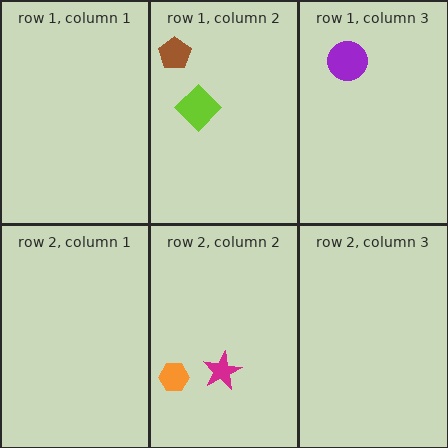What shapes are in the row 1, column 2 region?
The brown pentagon, the lime diamond.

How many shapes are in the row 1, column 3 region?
1.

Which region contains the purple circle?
The row 1, column 3 region.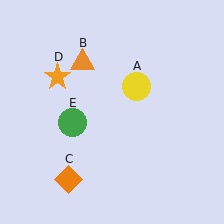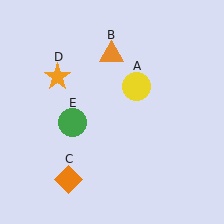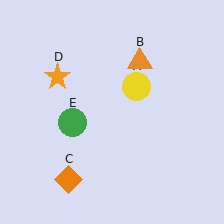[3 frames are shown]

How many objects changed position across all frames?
1 object changed position: orange triangle (object B).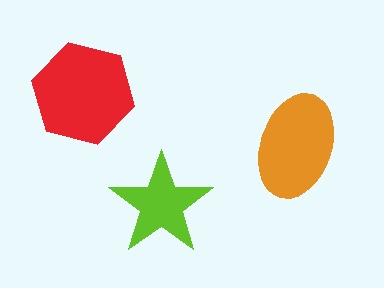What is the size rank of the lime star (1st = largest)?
3rd.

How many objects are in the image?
There are 3 objects in the image.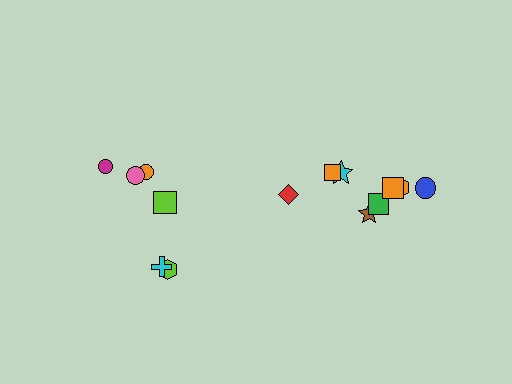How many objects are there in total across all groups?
There are 14 objects.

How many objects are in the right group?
There are 8 objects.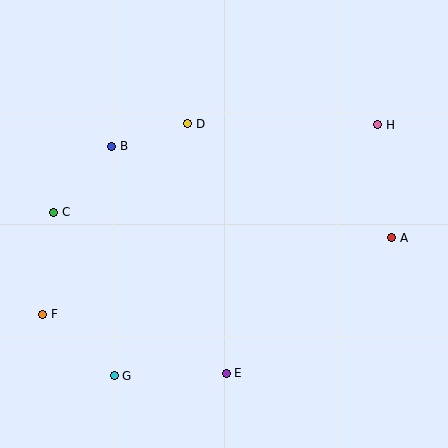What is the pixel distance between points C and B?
The distance between C and B is 88 pixels.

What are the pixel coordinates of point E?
Point E is at (226, 373).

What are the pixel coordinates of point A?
Point A is at (392, 238).